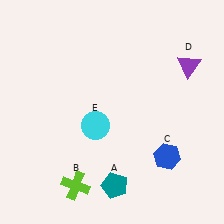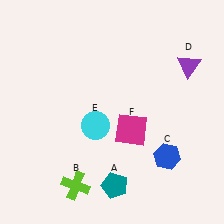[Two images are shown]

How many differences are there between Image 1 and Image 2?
There is 1 difference between the two images.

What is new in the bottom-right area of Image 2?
A magenta square (F) was added in the bottom-right area of Image 2.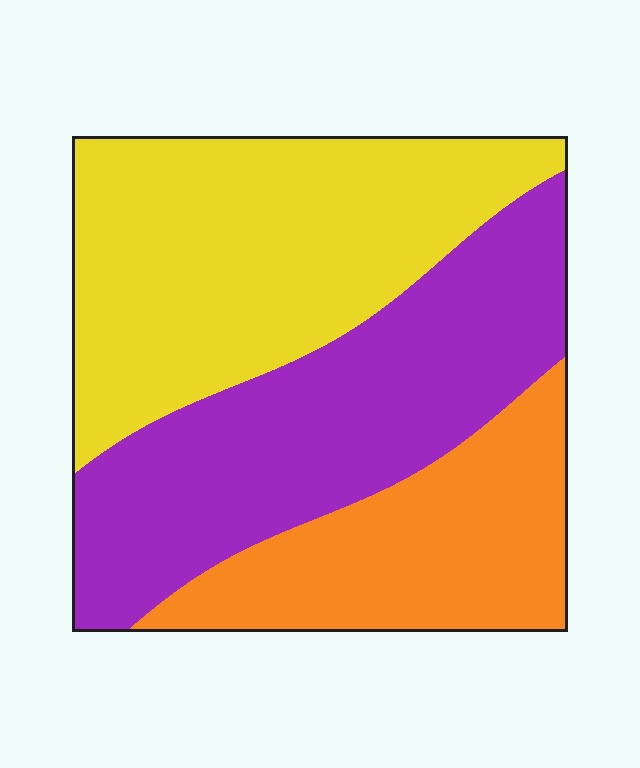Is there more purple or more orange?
Purple.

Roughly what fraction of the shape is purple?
Purple covers roughly 35% of the shape.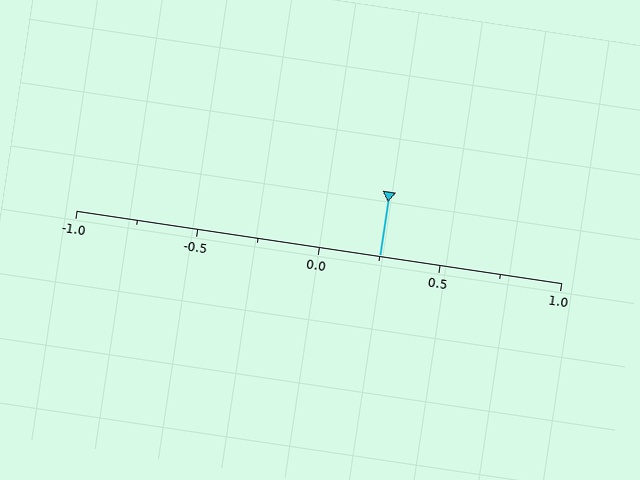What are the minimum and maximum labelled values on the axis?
The axis runs from -1.0 to 1.0.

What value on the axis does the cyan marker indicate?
The marker indicates approximately 0.25.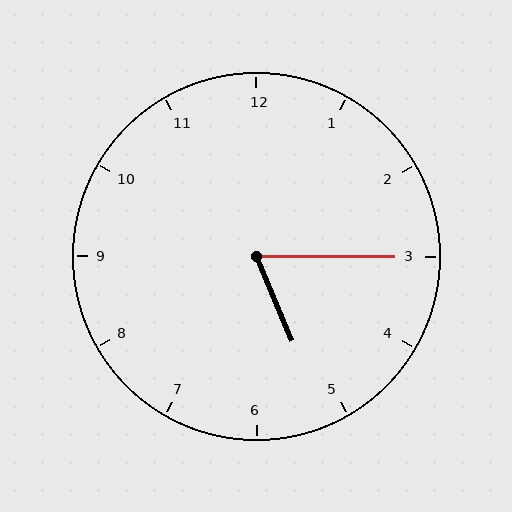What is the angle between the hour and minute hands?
Approximately 68 degrees.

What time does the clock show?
5:15.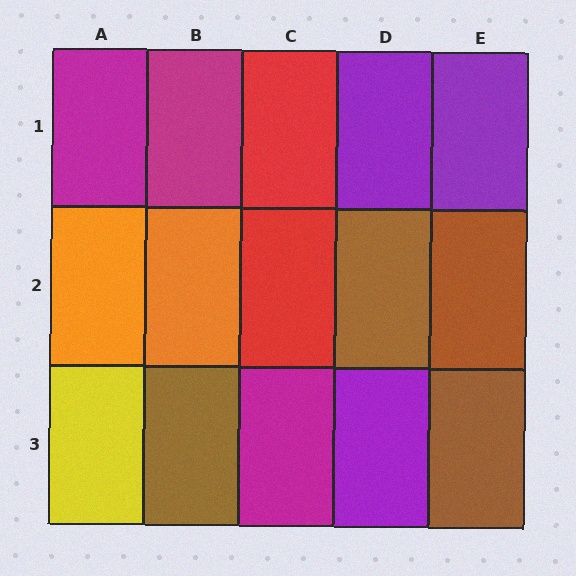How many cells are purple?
3 cells are purple.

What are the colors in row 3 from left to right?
Yellow, brown, magenta, purple, brown.